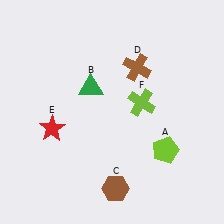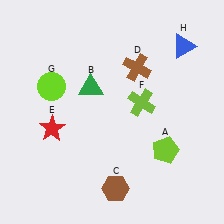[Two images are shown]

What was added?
A lime circle (G), a blue triangle (H) were added in Image 2.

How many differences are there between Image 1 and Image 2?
There are 2 differences between the two images.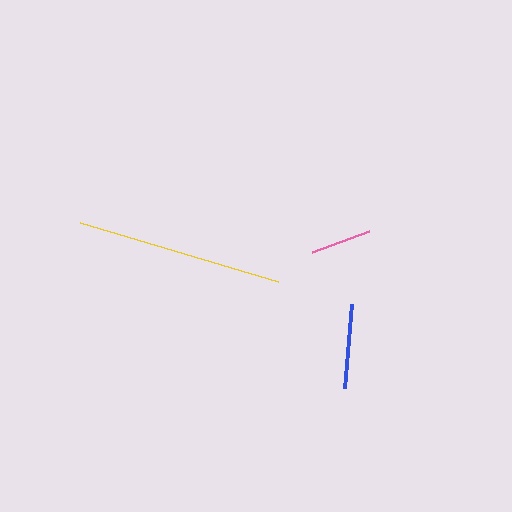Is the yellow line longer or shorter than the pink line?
The yellow line is longer than the pink line.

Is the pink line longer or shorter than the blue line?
The blue line is longer than the pink line.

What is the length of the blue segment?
The blue segment is approximately 84 pixels long.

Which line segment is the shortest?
The pink line is the shortest at approximately 61 pixels.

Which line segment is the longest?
The yellow line is the longest at approximately 206 pixels.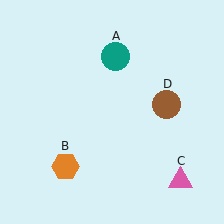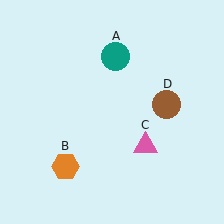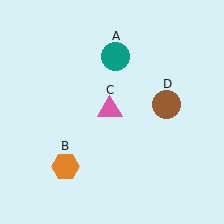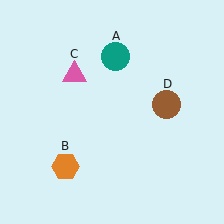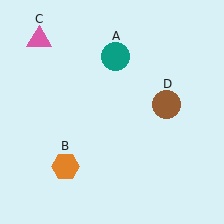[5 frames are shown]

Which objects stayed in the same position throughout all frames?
Teal circle (object A) and orange hexagon (object B) and brown circle (object D) remained stationary.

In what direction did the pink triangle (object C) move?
The pink triangle (object C) moved up and to the left.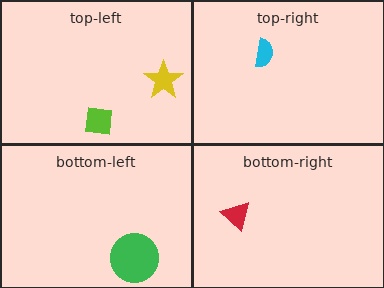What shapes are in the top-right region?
The cyan semicircle.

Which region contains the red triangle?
The bottom-right region.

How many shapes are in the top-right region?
1.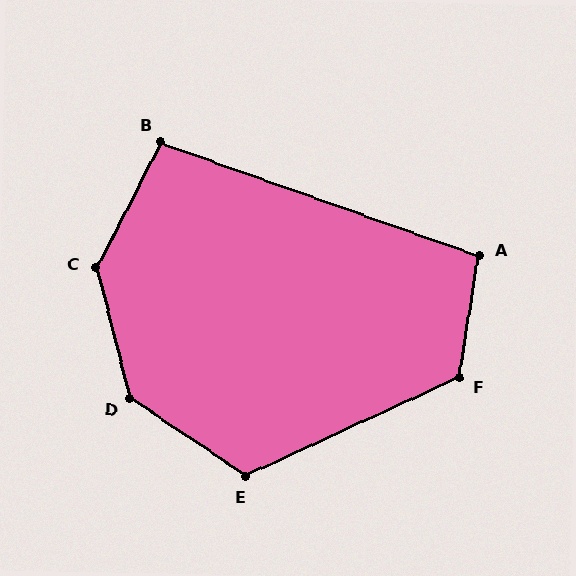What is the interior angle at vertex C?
Approximately 138 degrees (obtuse).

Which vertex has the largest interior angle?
D, at approximately 138 degrees.